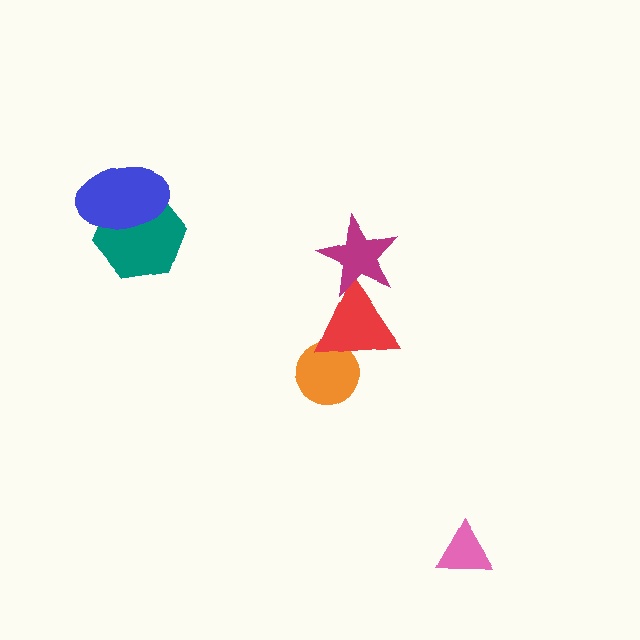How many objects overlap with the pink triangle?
0 objects overlap with the pink triangle.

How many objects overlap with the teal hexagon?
1 object overlaps with the teal hexagon.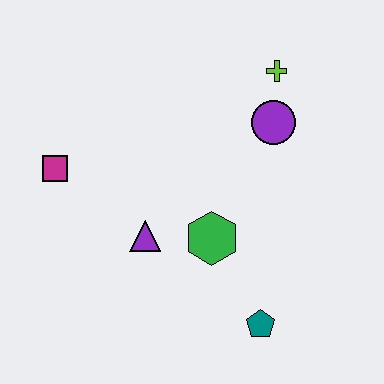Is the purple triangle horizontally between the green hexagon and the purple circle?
No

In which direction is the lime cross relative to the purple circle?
The lime cross is above the purple circle.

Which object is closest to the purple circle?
The lime cross is closest to the purple circle.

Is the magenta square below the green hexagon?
No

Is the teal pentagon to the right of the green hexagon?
Yes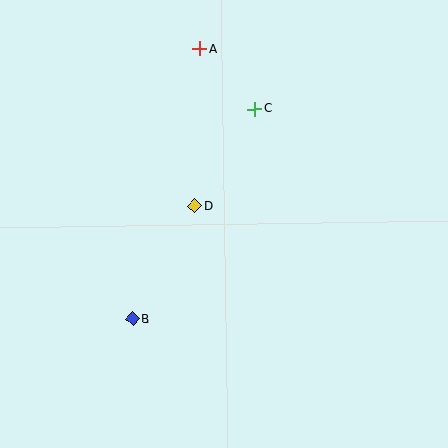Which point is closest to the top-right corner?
Point C is closest to the top-right corner.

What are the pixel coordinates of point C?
Point C is at (255, 109).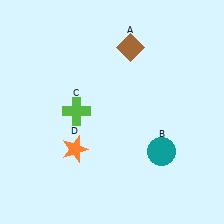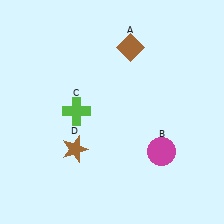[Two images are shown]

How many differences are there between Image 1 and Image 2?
There are 2 differences between the two images.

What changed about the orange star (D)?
In Image 1, D is orange. In Image 2, it changed to brown.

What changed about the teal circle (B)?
In Image 1, B is teal. In Image 2, it changed to magenta.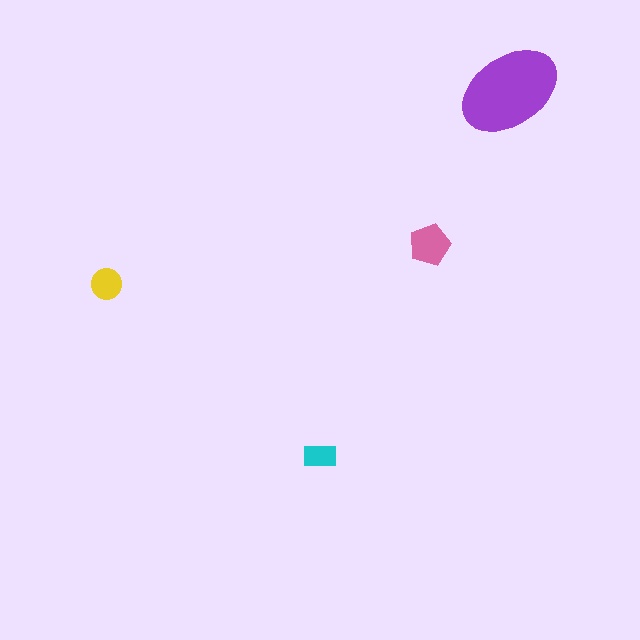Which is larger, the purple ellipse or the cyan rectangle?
The purple ellipse.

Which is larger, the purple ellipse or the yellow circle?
The purple ellipse.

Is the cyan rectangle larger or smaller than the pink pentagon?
Smaller.